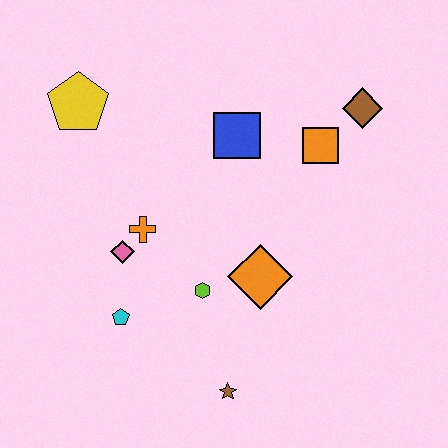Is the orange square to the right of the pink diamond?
Yes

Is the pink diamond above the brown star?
Yes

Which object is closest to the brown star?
The lime hexagon is closest to the brown star.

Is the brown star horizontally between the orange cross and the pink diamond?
No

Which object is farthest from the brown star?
The yellow pentagon is farthest from the brown star.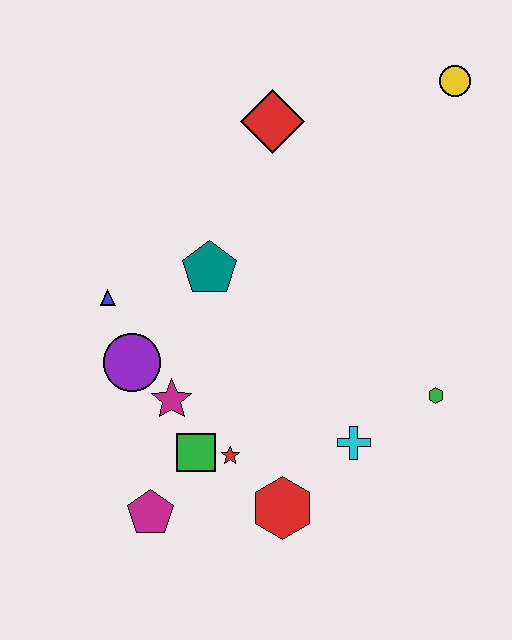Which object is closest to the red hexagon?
The red star is closest to the red hexagon.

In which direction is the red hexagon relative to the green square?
The red hexagon is to the right of the green square.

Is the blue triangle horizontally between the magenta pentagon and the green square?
No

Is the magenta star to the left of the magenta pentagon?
No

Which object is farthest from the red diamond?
The magenta pentagon is farthest from the red diamond.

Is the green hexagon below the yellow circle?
Yes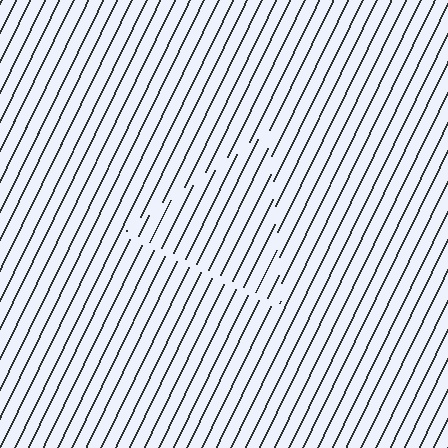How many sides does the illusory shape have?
3 sides — the line-ends trace a triangle.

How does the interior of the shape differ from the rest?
The interior of the shape contains the same grating, shifted by half a period — the contour is defined by the phase discontinuity where line-ends from the inner and outer gratings abut.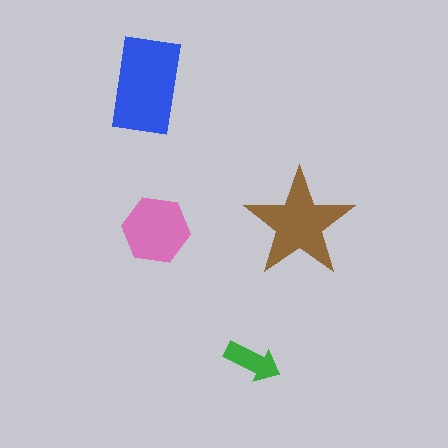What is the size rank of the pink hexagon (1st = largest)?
3rd.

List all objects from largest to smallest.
The blue rectangle, the brown star, the pink hexagon, the green arrow.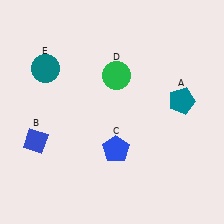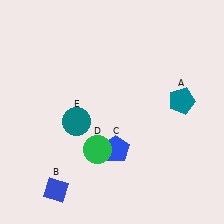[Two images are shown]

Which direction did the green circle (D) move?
The green circle (D) moved down.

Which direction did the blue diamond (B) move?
The blue diamond (B) moved down.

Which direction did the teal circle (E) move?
The teal circle (E) moved down.